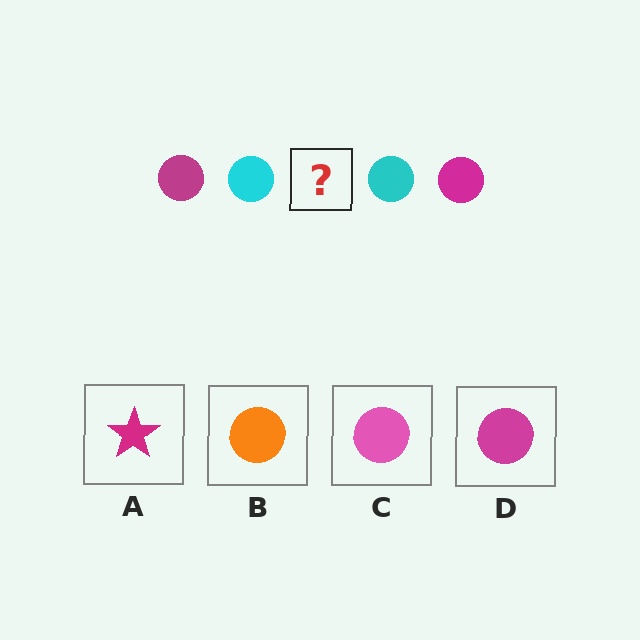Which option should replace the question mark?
Option D.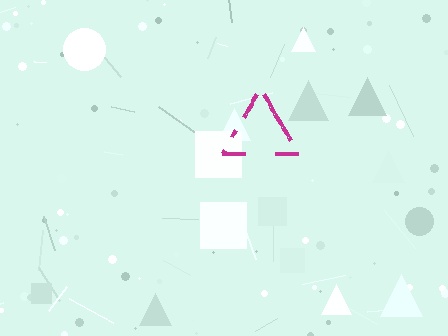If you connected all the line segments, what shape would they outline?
They would outline a triangle.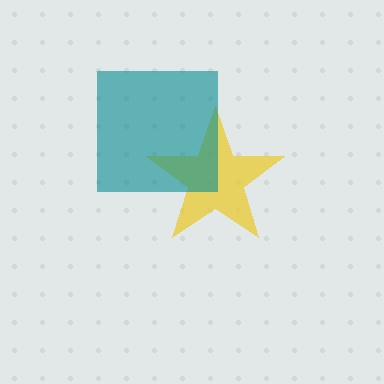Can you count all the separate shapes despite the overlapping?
Yes, there are 2 separate shapes.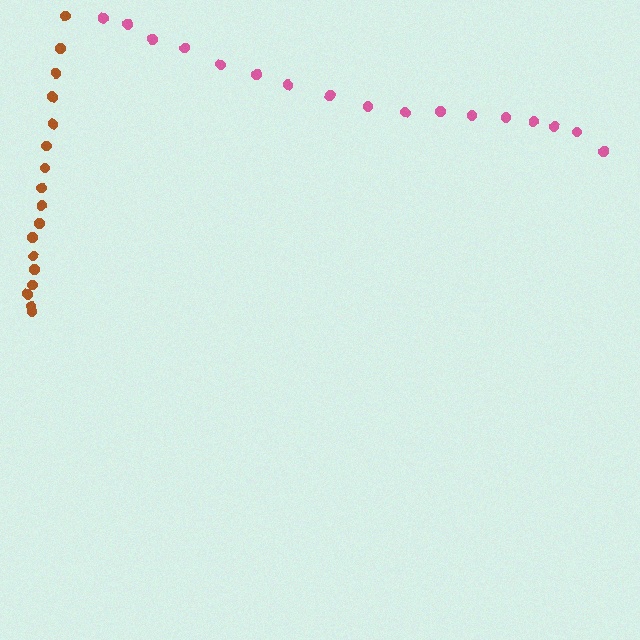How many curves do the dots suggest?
There are 2 distinct paths.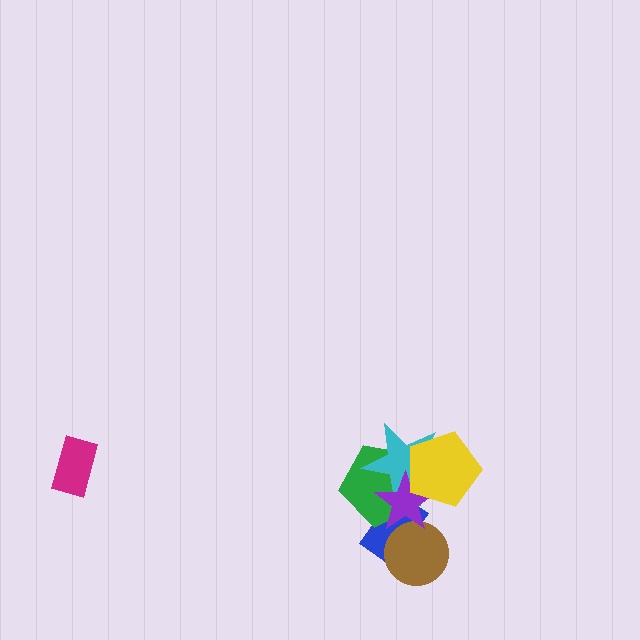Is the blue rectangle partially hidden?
Yes, it is partially covered by another shape.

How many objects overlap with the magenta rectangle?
0 objects overlap with the magenta rectangle.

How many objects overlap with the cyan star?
4 objects overlap with the cyan star.